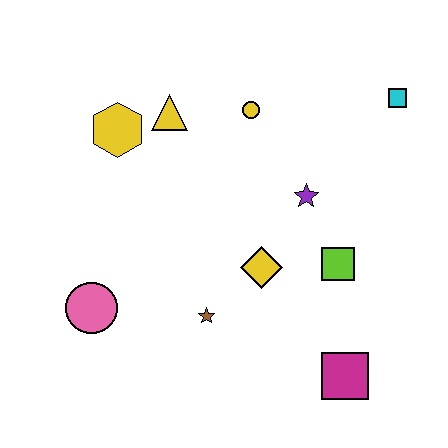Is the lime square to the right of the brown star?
Yes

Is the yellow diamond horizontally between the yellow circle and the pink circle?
No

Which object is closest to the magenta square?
The lime square is closest to the magenta square.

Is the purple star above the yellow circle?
No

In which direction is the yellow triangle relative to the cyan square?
The yellow triangle is to the left of the cyan square.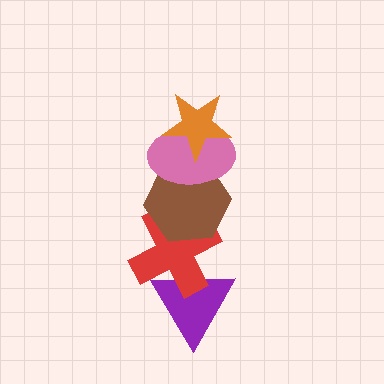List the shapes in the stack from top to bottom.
From top to bottom: the orange star, the pink ellipse, the brown hexagon, the red cross, the purple triangle.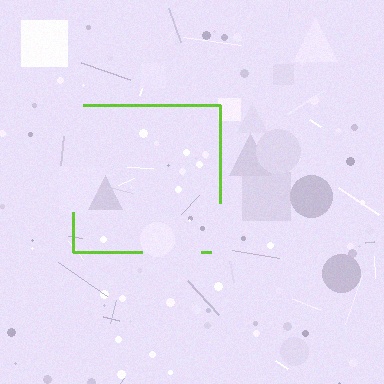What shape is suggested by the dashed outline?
The dashed outline suggests a square.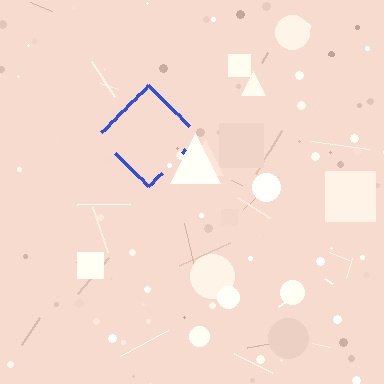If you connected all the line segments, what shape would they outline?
They would outline a diamond.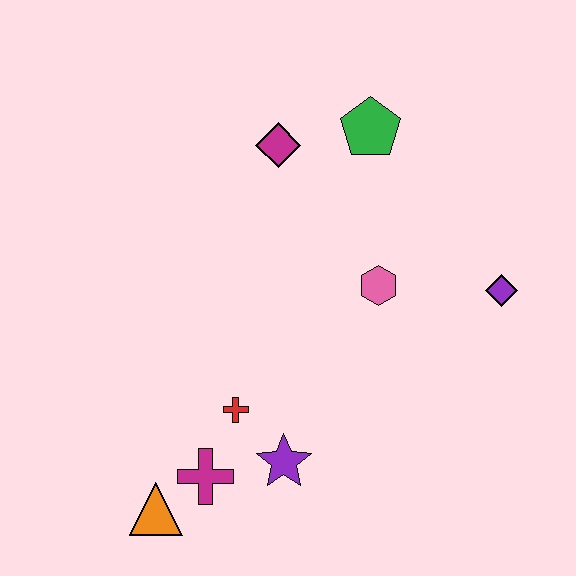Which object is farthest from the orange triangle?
The green pentagon is farthest from the orange triangle.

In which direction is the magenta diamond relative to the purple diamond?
The magenta diamond is to the left of the purple diamond.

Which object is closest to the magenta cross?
The orange triangle is closest to the magenta cross.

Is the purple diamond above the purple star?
Yes